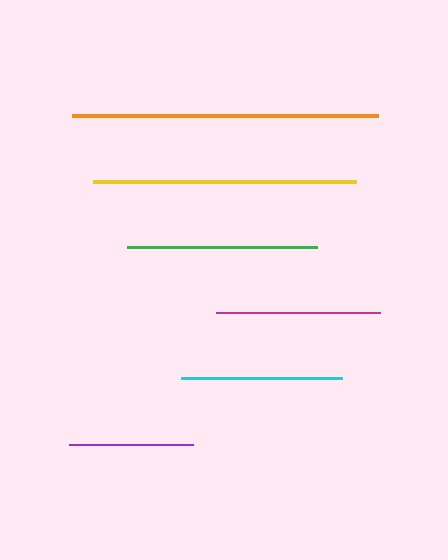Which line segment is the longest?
The orange line is the longest at approximately 305 pixels.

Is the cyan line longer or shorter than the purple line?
The cyan line is longer than the purple line.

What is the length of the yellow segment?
The yellow segment is approximately 263 pixels long.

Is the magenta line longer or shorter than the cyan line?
The magenta line is longer than the cyan line.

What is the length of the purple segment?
The purple segment is approximately 124 pixels long.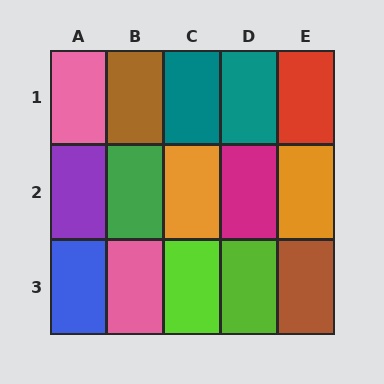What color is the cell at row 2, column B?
Green.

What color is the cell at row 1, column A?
Pink.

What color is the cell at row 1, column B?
Brown.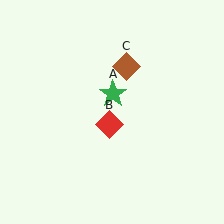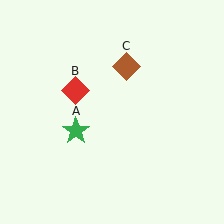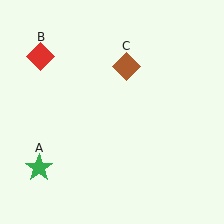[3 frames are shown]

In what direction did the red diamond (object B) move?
The red diamond (object B) moved up and to the left.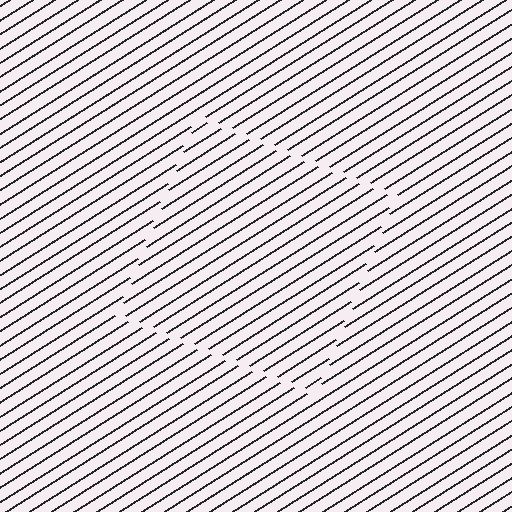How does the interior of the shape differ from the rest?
The interior of the shape contains the same grating, shifted by half a period — the contour is defined by the phase discontinuity where line-ends from the inner and outer gratings abut.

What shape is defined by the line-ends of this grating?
An illusory square. The interior of the shape contains the same grating, shifted by half a period — the contour is defined by the phase discontinuity where line-ends from the inner and outer gratings abut.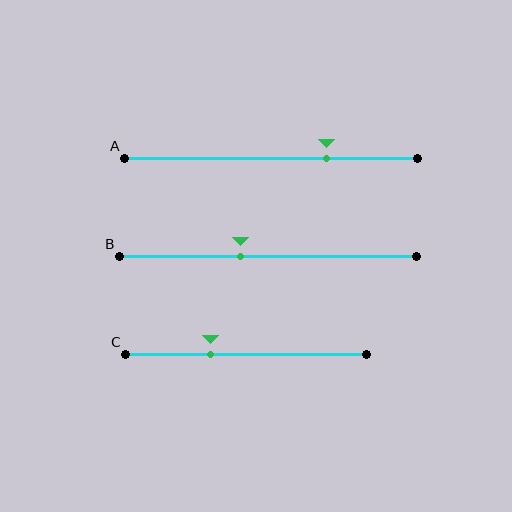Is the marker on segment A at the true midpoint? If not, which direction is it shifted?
No, the marker on segment A is shifted to the right by about 19% of the segment length.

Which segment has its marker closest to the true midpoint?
Segment B has its marker closest to the true midpoint.